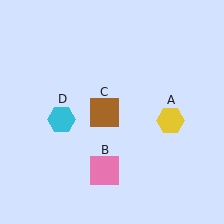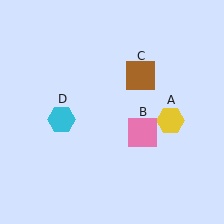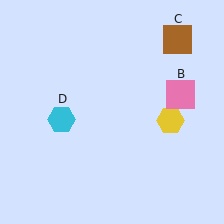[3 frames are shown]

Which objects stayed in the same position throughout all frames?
Yellow hexagon (object A) and cyan hexagon (object D) remained stationary.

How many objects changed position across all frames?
2 objects changed position: pink square (object B), brown square (object C).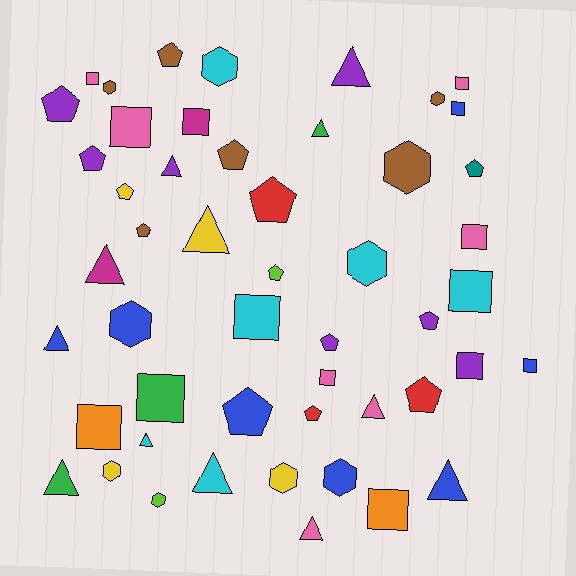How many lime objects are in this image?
There are 2 lime objects.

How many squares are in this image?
There are 14 squares.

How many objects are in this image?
There are 50 objects.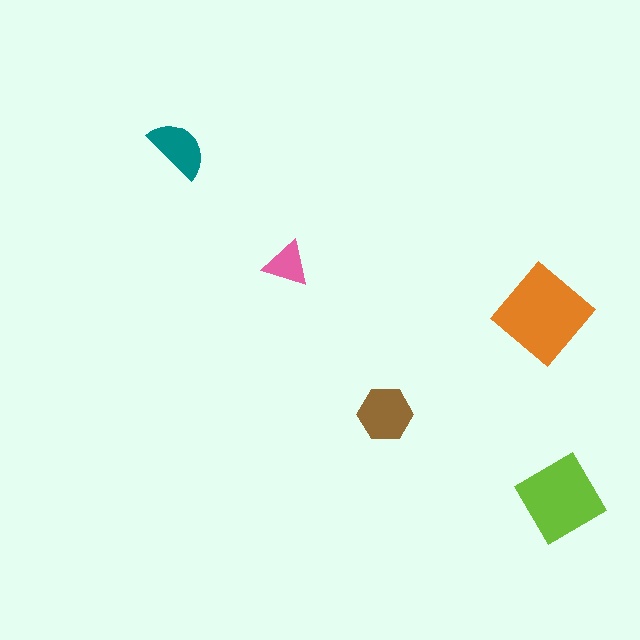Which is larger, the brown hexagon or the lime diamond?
The lime diamond.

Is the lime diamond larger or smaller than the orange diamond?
Smaller.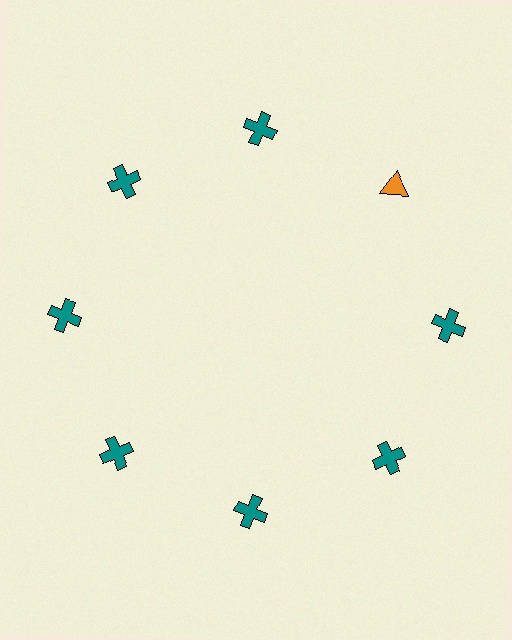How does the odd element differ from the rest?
It differs in both color (orange instead of teal) and shape (triangle instead of cross).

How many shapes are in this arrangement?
There are 8 shapes arranged in a ring pattern.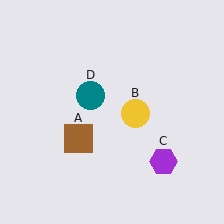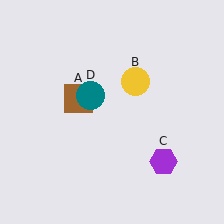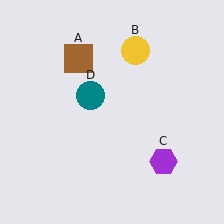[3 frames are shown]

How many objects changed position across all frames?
2 objects changed position: brown square (object A), yellow circle (object B).